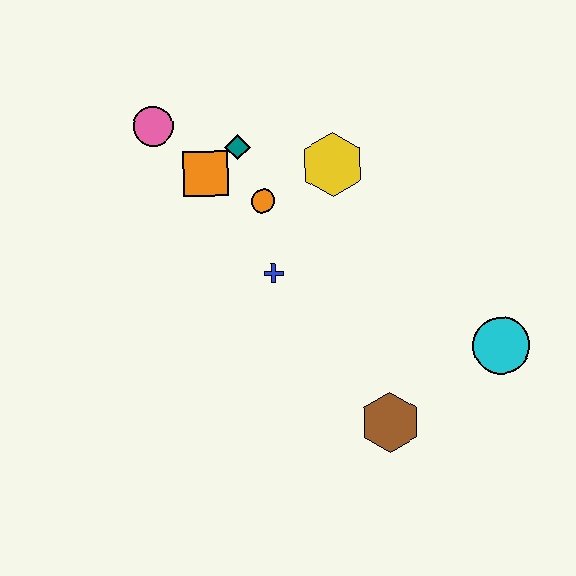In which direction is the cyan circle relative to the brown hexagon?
The cyan circle is to the right of the brown hexagon.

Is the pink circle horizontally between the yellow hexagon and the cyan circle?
No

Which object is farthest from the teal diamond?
The cyan circle is farthest from the teal diamond.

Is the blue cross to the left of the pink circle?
No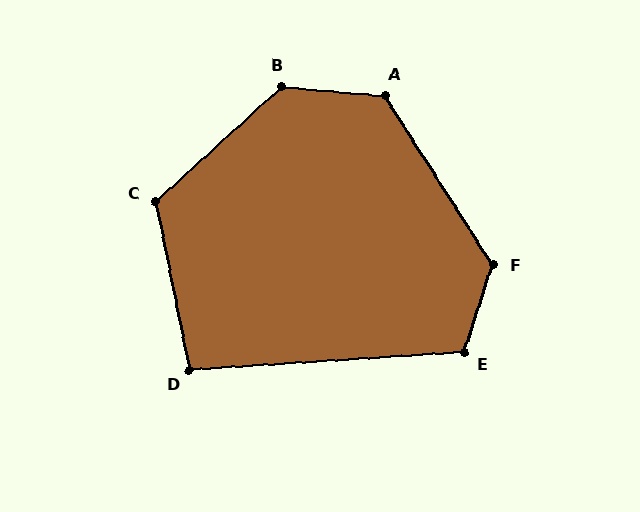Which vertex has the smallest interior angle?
D, at approximately 98 degrees.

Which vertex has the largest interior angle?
B, at approximately 133 degrees.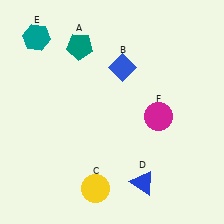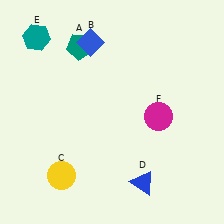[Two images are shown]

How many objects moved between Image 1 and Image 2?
2 objects moved between the two images.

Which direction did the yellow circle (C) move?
The yellow circle (C) moved left.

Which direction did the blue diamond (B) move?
The blue diamond (B) moved left.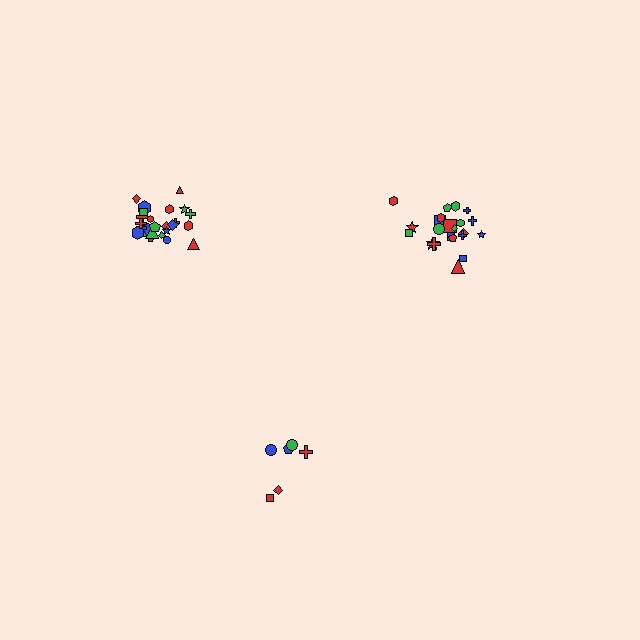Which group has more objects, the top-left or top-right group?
The top-left group.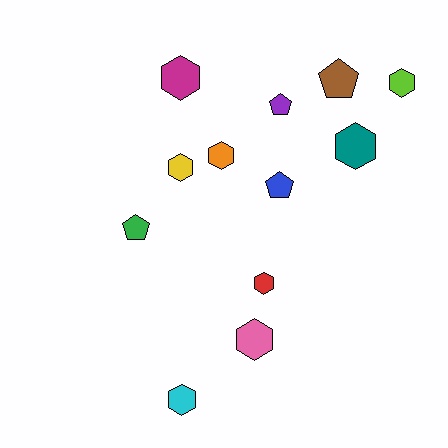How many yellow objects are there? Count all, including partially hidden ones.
There is 1 yellow object.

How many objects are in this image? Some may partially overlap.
There are 12 objects.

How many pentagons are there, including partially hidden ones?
There are 4 pentagons.